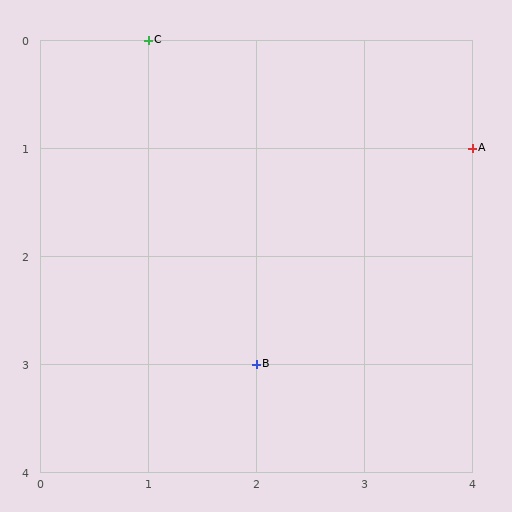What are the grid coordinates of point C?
Point C is at grid coordinates (1, 0).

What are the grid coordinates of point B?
Point B is at grid coordinates (2, 3).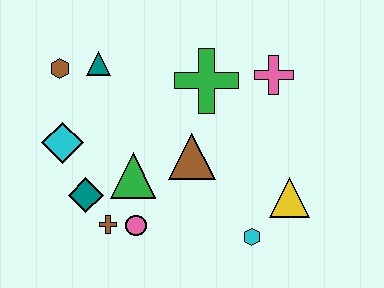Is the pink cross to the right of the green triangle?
Yes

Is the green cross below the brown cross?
No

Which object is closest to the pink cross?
The green cross is closest to the pink cross.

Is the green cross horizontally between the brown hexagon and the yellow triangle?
Yes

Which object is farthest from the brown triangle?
The brown hexagon is farthest from the brown triangle.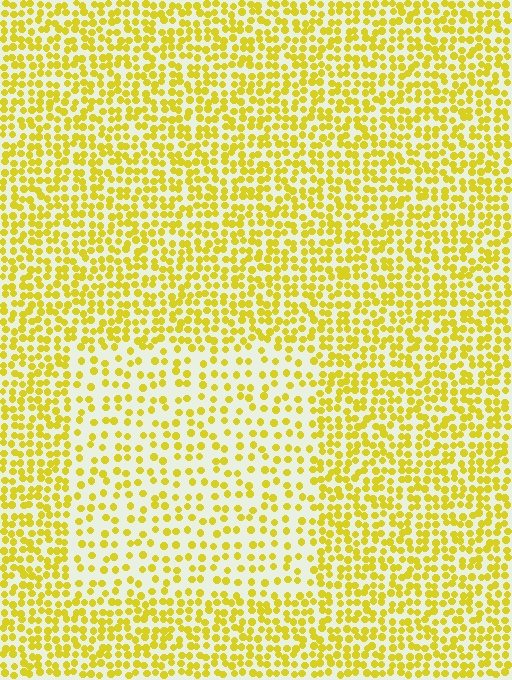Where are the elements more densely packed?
The elements are more densely packed outside the rectangle boundary.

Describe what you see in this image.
The image contains small yellow elements arranged at two different densities. A rectangle-shaped region is visible where the elements are less densely packed than the surrounding area.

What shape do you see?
I see a rectangle.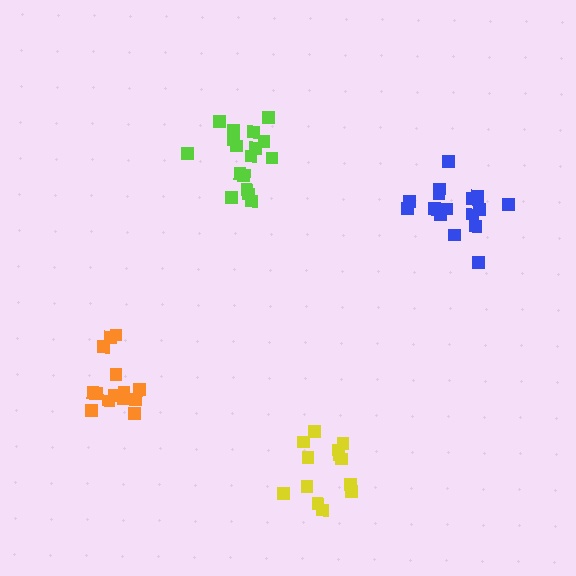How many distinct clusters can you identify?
There are 4 distinct clusters.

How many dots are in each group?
Group 1: 17 dots, Group 2: 13 dots, Group 3: 17 dots, Group 4: 14 dots (61 total).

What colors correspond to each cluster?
The clusters are colored: lime, yellow, blue, orange.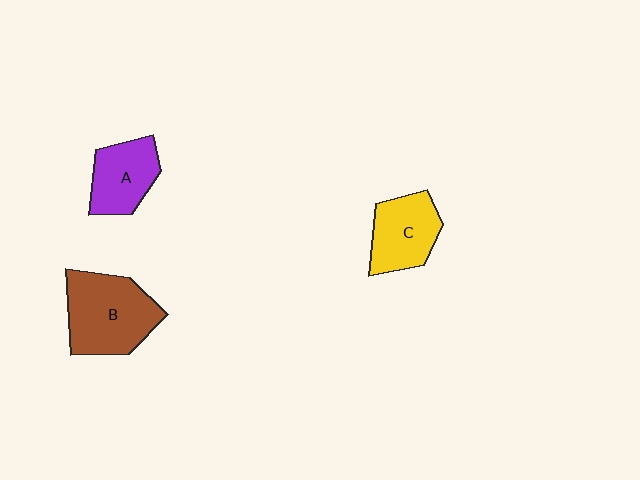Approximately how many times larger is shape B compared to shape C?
Approximately 1.4 times.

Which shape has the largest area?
Shape B (brown).